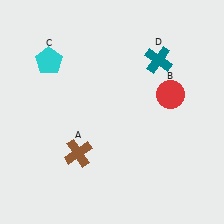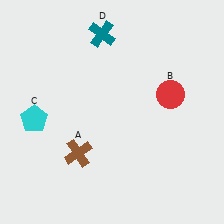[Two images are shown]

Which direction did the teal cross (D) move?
The teal cross (D) moved left.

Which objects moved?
The objects that moved are: the cyan pentagon (C), the teal cross (D).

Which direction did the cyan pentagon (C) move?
The cyan pentagon (C) moved down.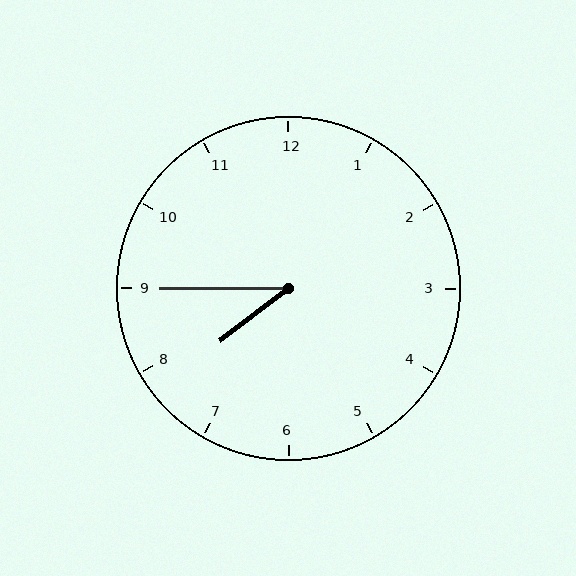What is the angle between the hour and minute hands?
Approximately 38 degrees.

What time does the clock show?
7:45.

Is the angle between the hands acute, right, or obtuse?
It is acute.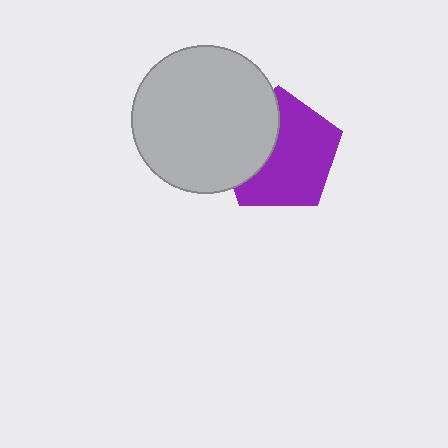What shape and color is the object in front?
The object in front is a light gray circle.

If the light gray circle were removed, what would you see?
You would see the complete purple pentagon.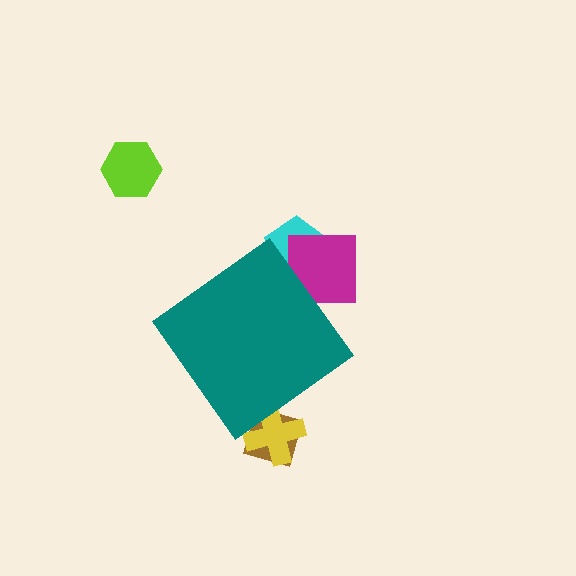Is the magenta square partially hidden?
Yes, the magenta square is partially hidden behind the teal diamond.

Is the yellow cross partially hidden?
Yes, the yellow cross is partially hidden behind the teal diamond.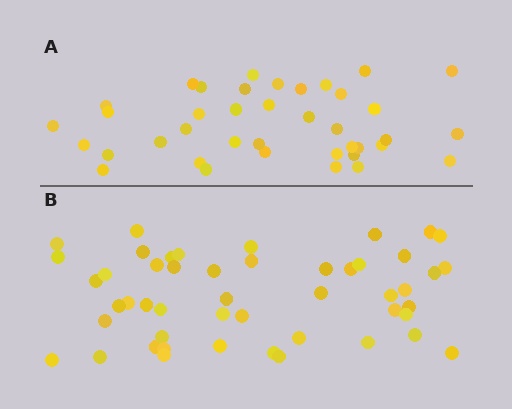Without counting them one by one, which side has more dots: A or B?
Region B (the bottom region) has more dots.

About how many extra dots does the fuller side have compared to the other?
Region B has roughly 10 or so more dots than region A.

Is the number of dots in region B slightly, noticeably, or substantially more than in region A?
Region B has noticeably more, but not dramatically so. The ratio is roughly 1.3 to 1.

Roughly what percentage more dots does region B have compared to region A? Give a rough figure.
About 25% more.